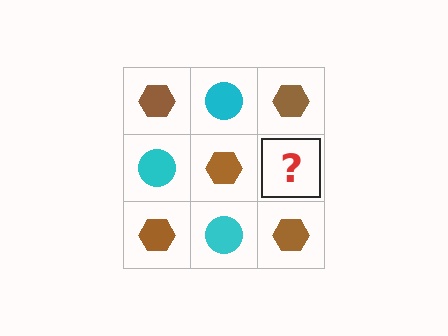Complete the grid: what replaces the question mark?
The question mark should be replaced with a cyan circle.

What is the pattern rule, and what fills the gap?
The rule is that it alternates brown hexagon and cyan circle in a checkerboard pattern. The gap should be filled with a cyan circle.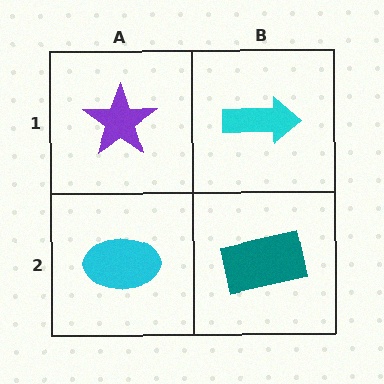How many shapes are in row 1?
2 shapes.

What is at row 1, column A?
A purple star.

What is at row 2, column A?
A cyan ellipse.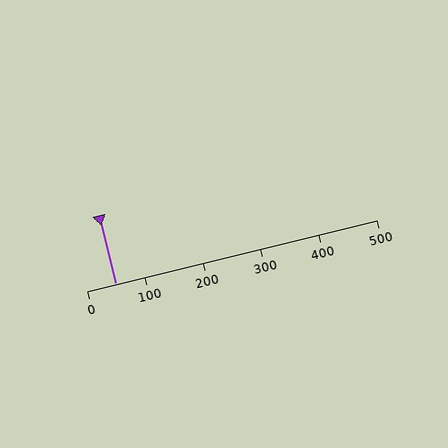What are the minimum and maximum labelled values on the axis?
The axis runs from 0 to 500.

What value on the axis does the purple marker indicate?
The marker indicates approximately 50.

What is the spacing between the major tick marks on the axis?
The major ticks are spaced 100 apart.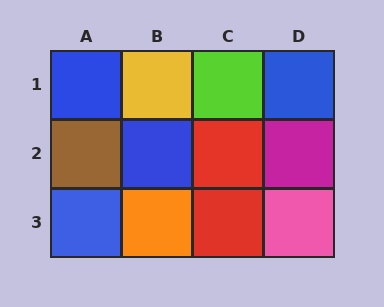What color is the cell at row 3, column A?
Blue.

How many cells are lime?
1 cell is lime.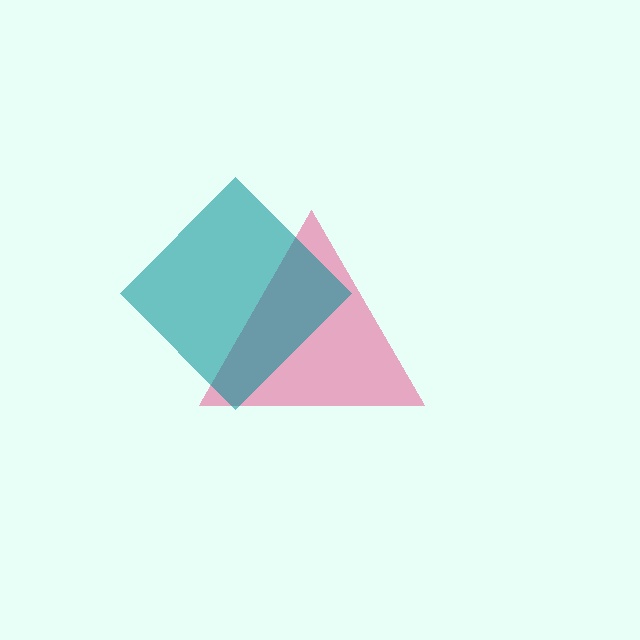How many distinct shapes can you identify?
There are 2 distinct shapes: a pink triangle, a teal diamond.